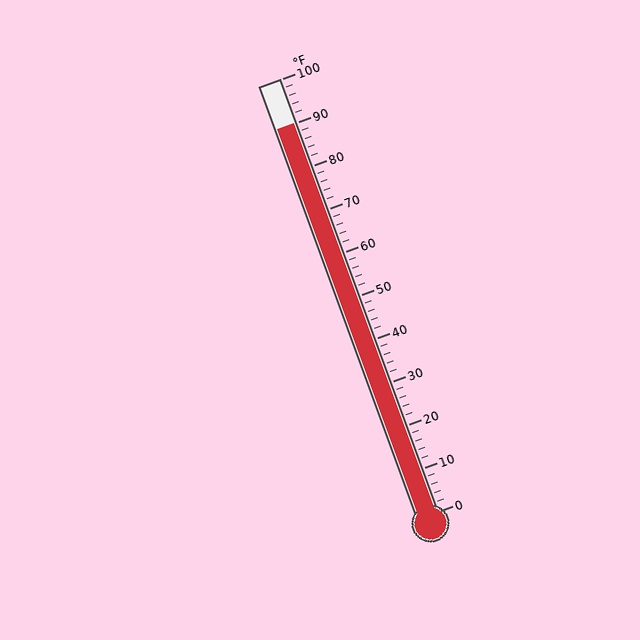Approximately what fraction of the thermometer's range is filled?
The thermometer is filled to approximately 90% of its range.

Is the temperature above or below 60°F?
The temperature is above 60°F.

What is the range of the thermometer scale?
The thermometer scale ranges from 0°F to 100°F.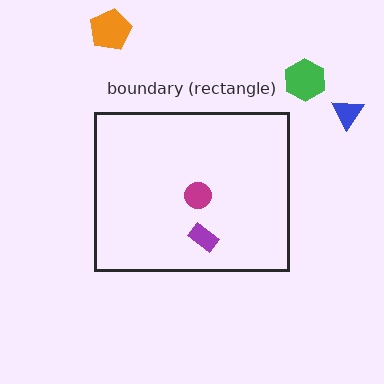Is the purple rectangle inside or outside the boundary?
Inside.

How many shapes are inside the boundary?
2 inside, 3 outside.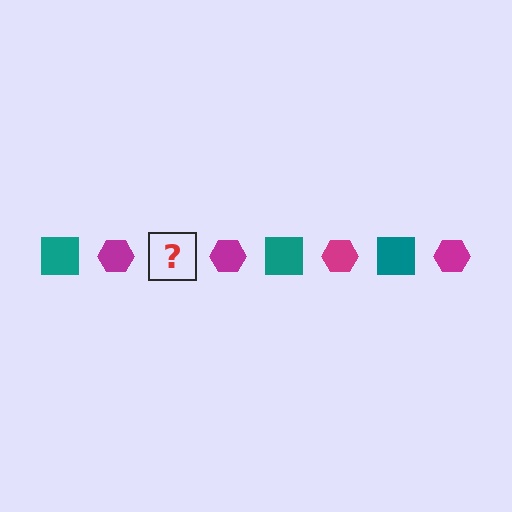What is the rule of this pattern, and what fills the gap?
The rule is that the pattern alternates between teal square and magenta hexagon. The gap should be filled with a teal square.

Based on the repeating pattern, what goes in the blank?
The blank should be a teal square.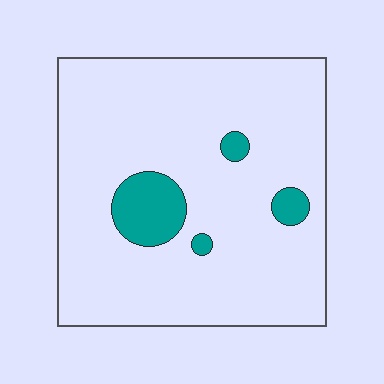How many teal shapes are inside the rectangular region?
4.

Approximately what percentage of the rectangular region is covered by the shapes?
Approximately 10%.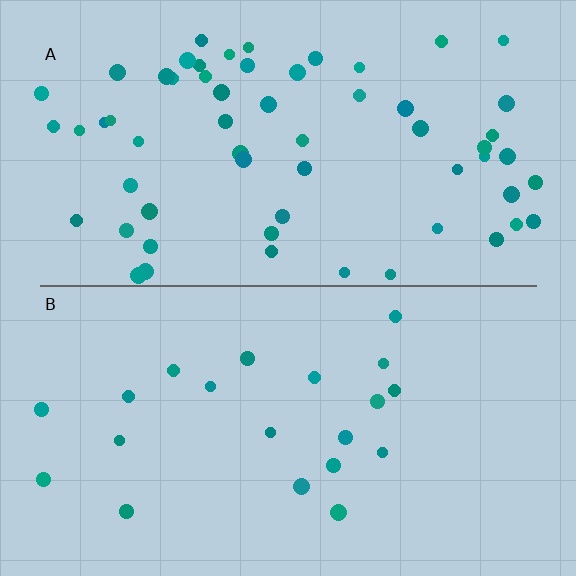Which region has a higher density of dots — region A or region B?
A (the top).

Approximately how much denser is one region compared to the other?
Approximately 3.0× — region A over region B.